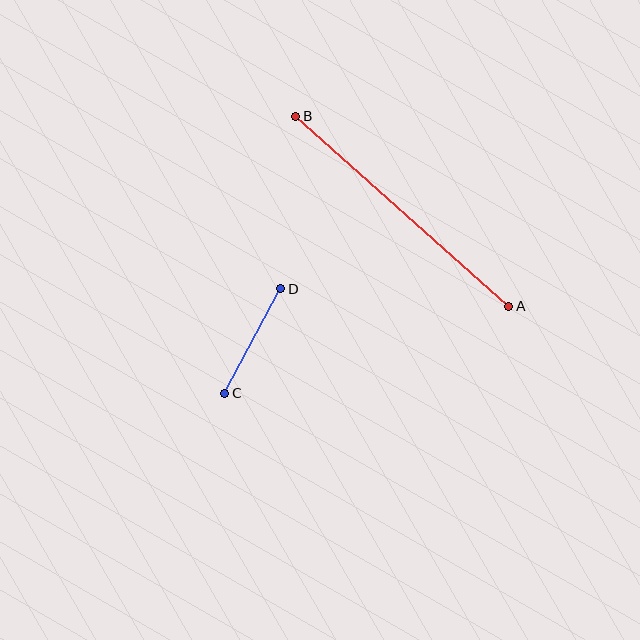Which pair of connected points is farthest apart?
Points A and B are farthest apart.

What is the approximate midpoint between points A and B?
The midpoint is at approximately (402, 211) pixels.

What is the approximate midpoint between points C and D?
The midpoint is at approximately (253, 341) pixels.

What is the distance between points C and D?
The distance is approximately 118 pixels.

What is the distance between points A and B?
The distance is approximately 286 pixels.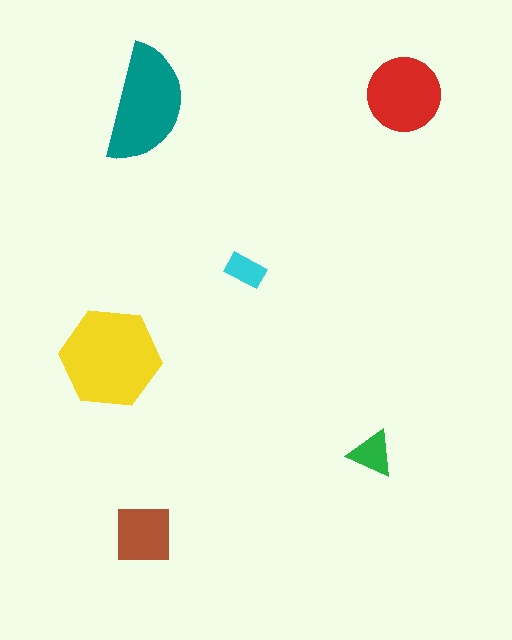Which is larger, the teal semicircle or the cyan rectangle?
The teal semicircle.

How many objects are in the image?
There are 6 objects in the image.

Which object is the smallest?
The cyan rectangle.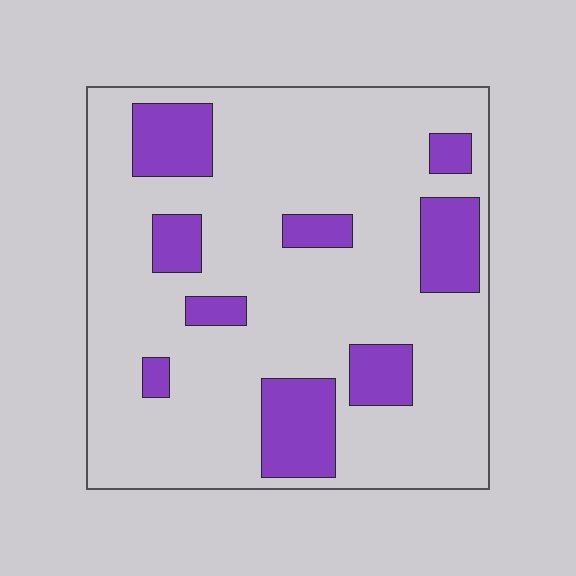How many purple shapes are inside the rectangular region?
9.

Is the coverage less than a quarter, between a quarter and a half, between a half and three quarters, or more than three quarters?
Less than a quarter.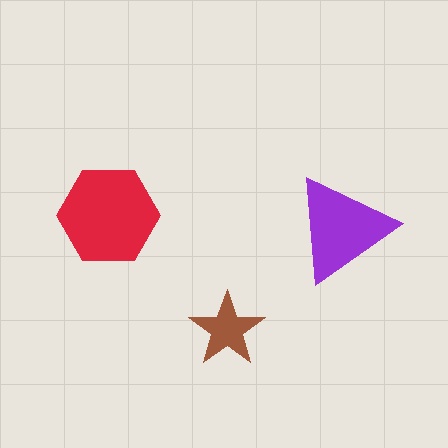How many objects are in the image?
There are 3 objects in the image.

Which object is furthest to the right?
The purple triangle is rightmost.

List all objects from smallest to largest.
The brown star, the purple triangle, the red hexagon.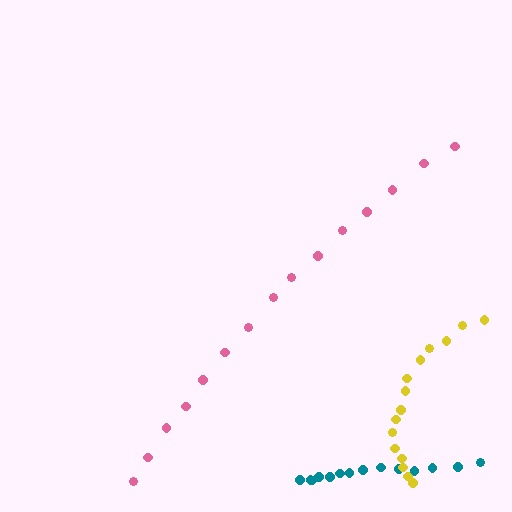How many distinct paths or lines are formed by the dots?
There are 3 distinct paths.